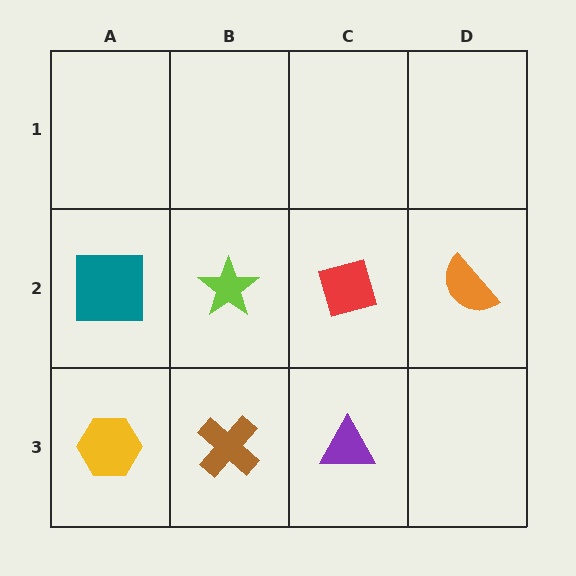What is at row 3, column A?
A yellow hexagon.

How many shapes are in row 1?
0 shapes.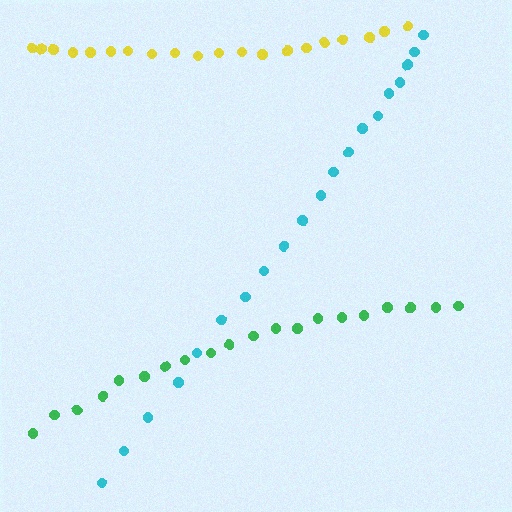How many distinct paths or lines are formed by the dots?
There are 3 distinct paths.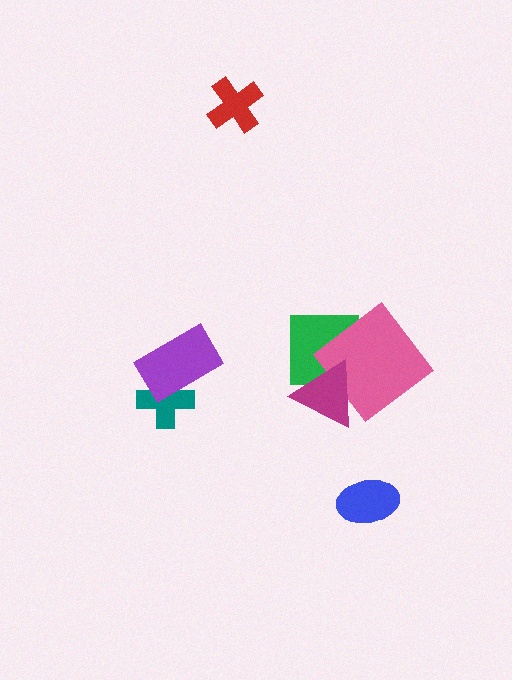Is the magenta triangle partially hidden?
No, no other shape covers it.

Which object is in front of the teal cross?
The purple rectangle is in front of the teal cross.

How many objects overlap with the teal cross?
1 object overlaps with the teal cross.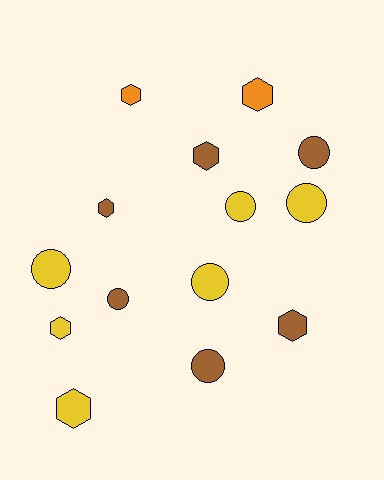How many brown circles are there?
There are 3 brown circles.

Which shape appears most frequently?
Hexagon, with 7 objects.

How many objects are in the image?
There are 14 objects.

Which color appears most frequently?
Yellow, with 6 objects.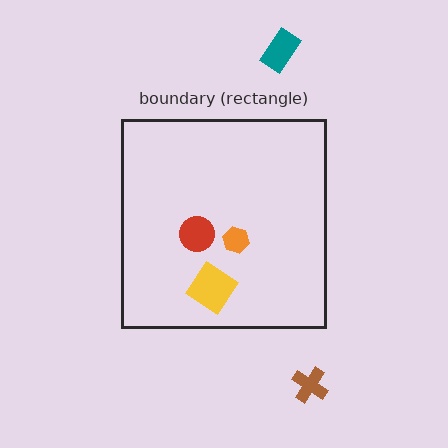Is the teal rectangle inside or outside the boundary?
Outside.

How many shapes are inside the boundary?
3 inside, 2 outside.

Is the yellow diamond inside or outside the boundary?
Inside.